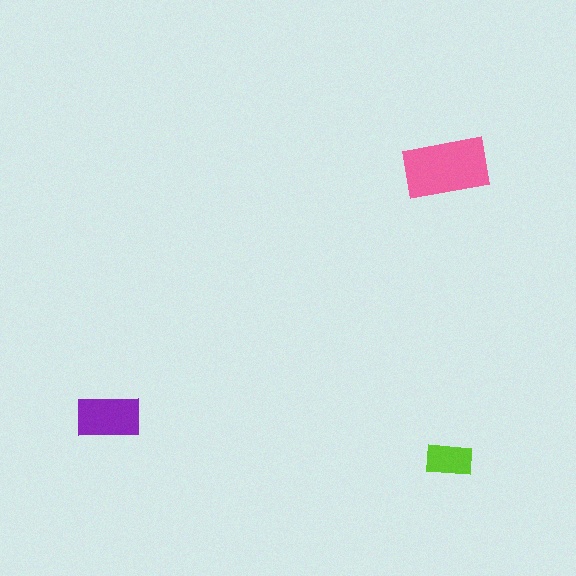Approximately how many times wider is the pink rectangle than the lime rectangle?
About 2 times wider.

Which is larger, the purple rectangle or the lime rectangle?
The purple one.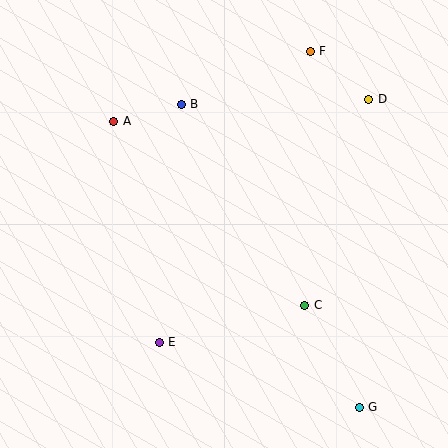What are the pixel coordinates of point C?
Point C is at (305, 306).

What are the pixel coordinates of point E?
Point E is at (159, 342).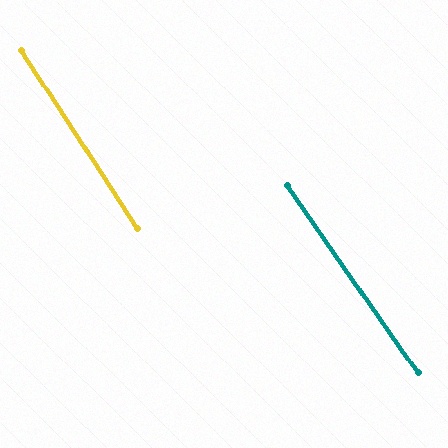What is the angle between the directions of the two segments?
Approximately 2 degrees.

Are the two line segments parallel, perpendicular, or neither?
Parallel — their directions differ by only 1.9°.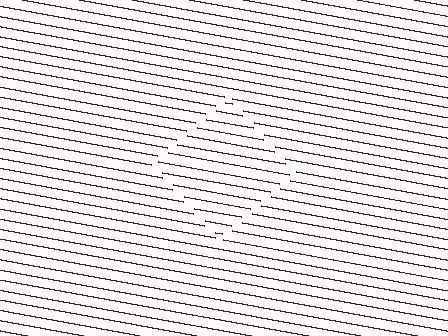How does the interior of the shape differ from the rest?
The interior of the shape contains the same grating, shifted by half a period — the contour is defined by the phase discontinuity where line-ends from the inner and outer gratings abut.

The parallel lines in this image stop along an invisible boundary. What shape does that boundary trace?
An illusory square. The interior of the shape contains the same grating, shifted by half a period — the contour is defined by the phase discontinuity where line-ends from the inner and outer gratings abut.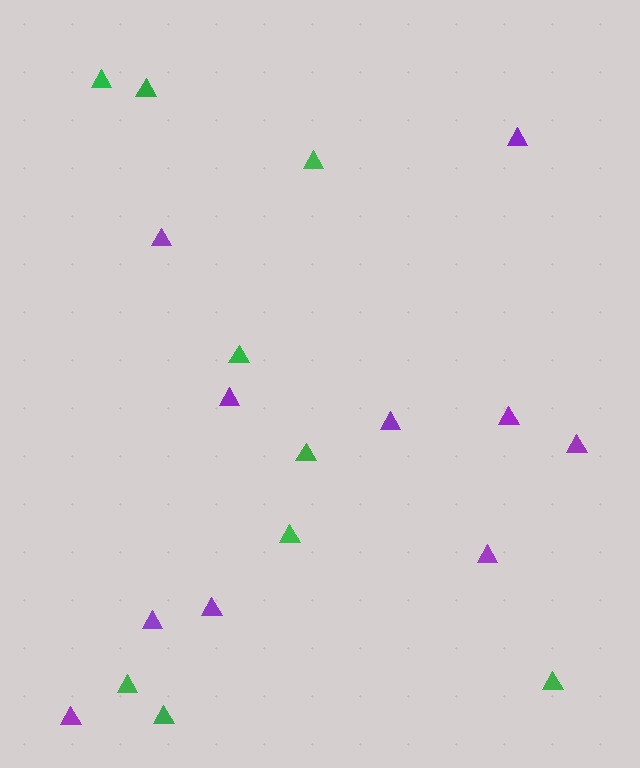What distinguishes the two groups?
There are 2 groups: one group of green triangles (9) and one group of purple triangles (10).